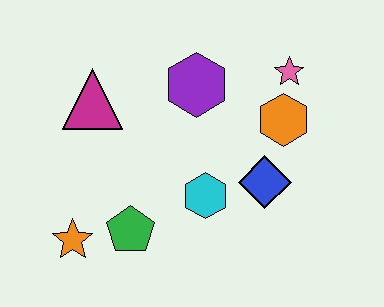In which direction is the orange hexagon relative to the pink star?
The orange hexagon is below the pink star.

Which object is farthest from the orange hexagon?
The orange star is farthest from the orange hexagon.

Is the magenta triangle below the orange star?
No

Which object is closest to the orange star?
The green pentagon is closest to the orange star.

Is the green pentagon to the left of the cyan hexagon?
Yes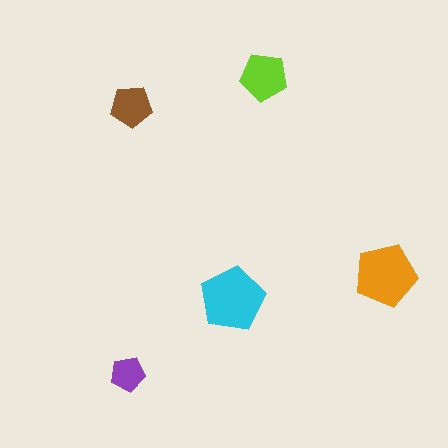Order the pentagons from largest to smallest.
the cyan one, the orange one, the lime one, the brown one, the purple one.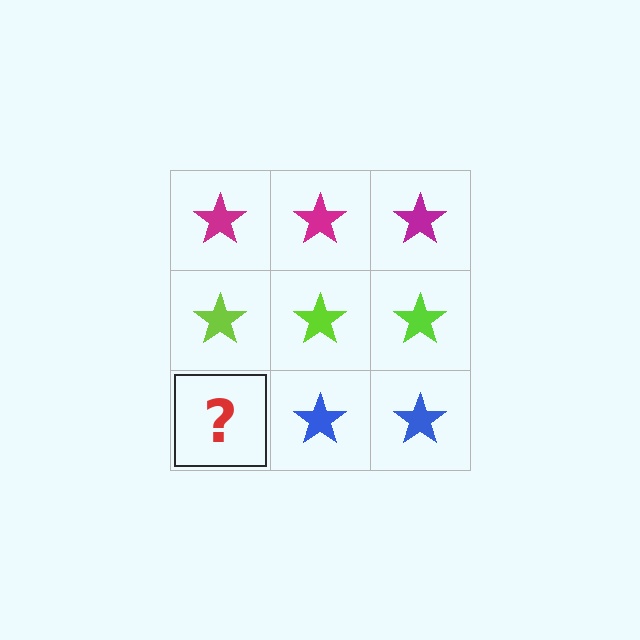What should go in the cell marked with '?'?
The missing cell should contain a blue star.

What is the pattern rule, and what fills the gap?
The rule is that each row has a consistent color. The gap should be filled with a blue star.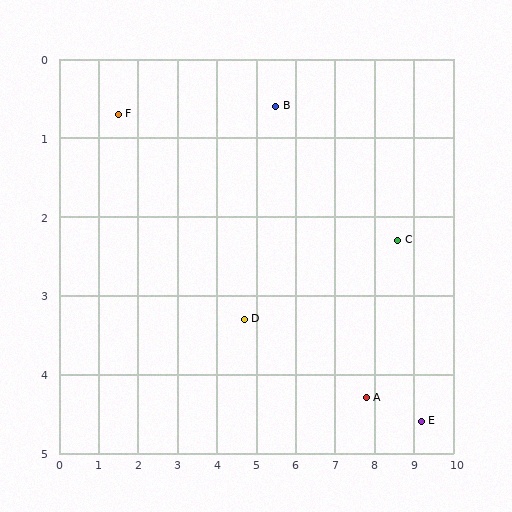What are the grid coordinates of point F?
Point F is at approximately (1.5, 0.7).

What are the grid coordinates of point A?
Point A is at approximately (7.8, 4.3).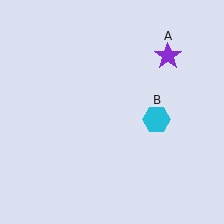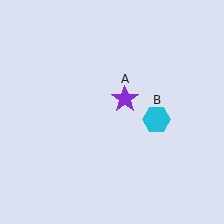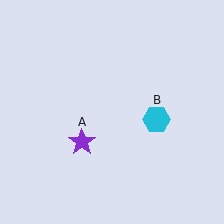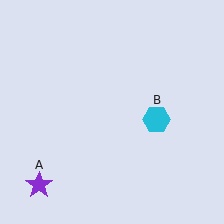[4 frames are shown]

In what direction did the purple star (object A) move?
The purple star (object A) moved down and to the left.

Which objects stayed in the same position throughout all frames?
Cyan hexagon (object B) remained stationary.